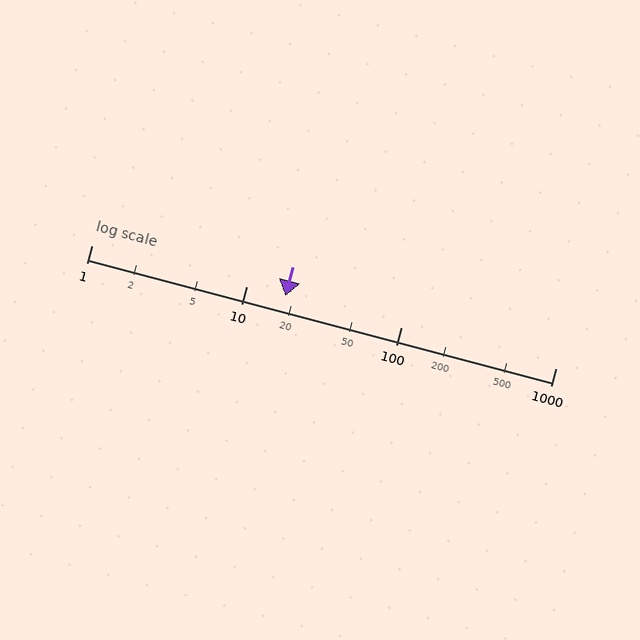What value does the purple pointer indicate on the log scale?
The pointer indicates approximately 18.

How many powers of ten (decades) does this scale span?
The scale spans 3 decades, from 1 to 1000.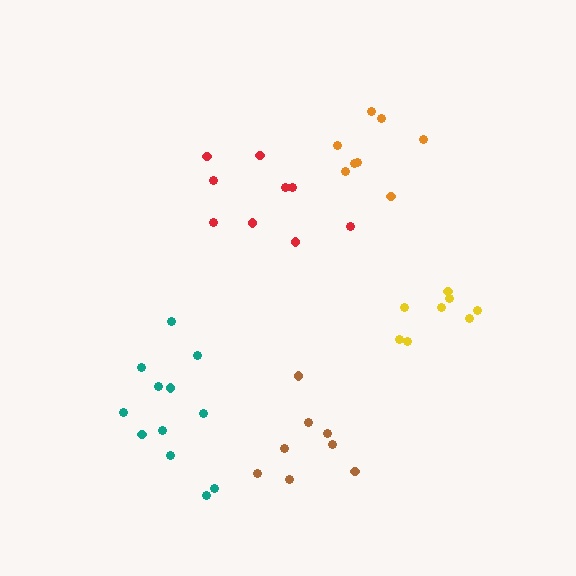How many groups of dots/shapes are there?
There are 5 groups.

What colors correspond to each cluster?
The clusters are colored: teal, red, yellow, brown, orange.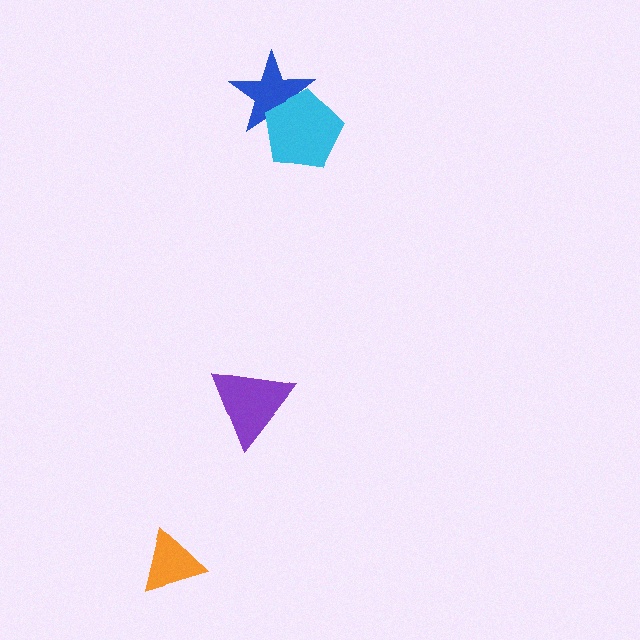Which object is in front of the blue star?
The cyan pentagon is in front of the blue star.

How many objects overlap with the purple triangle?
0 objects overlap with the purple triangle.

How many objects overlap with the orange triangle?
0 objects overlap with the orange triangle.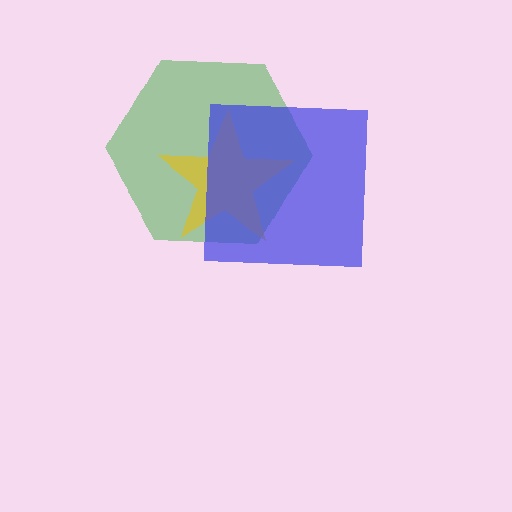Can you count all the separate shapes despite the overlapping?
Yes, there are 3 separate shapes.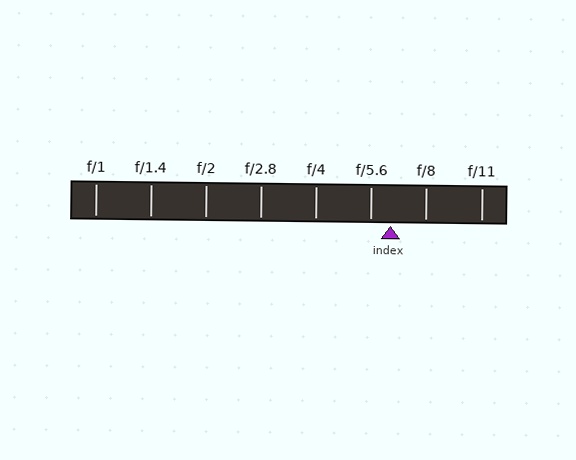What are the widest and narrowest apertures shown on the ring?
The widest aperture shown is f/1 and the narrowest is f/11.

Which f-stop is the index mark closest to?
The index mark is closest to f/5.6.